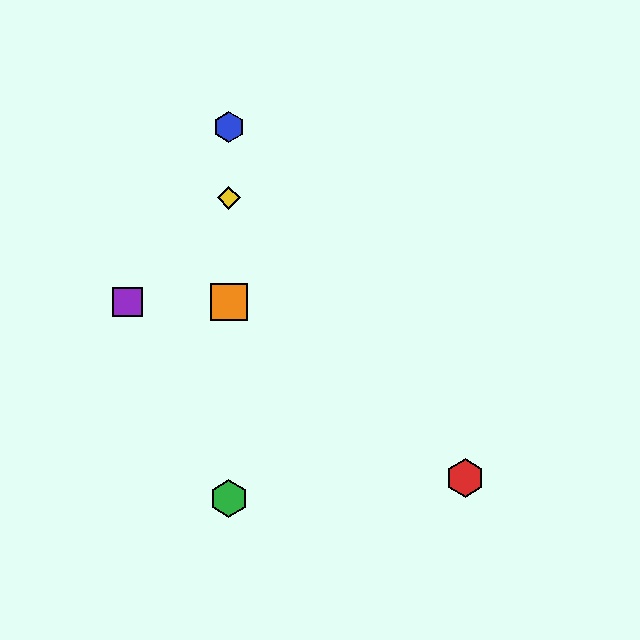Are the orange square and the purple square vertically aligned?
No, the orange square is at x≈229 and the purple square is at x≈128.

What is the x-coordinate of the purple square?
The purple square is at x≈128.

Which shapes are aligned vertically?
The blue hexagon, the green hexagon, the yellow diamond, the orange square are aligned vertically.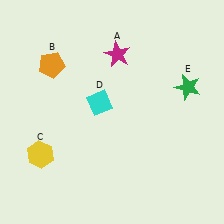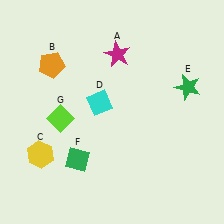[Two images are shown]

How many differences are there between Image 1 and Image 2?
There are 2 differences between the two images.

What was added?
A green diamond (F), a lime diamond (G) were added in Image 2.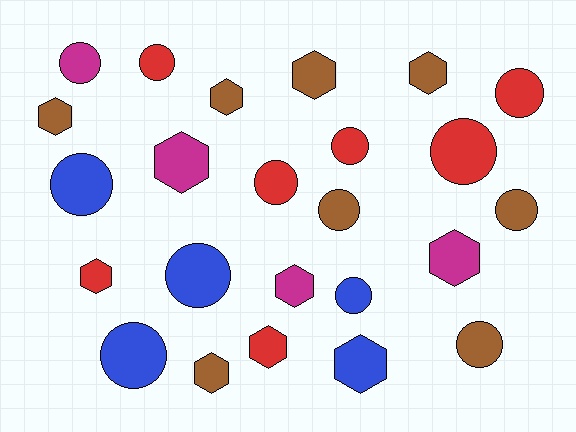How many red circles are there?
There are 5 red circles.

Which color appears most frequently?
Brown, with 8 objects.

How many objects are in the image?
There are 24 objects.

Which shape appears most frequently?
Circle, with 13 objects.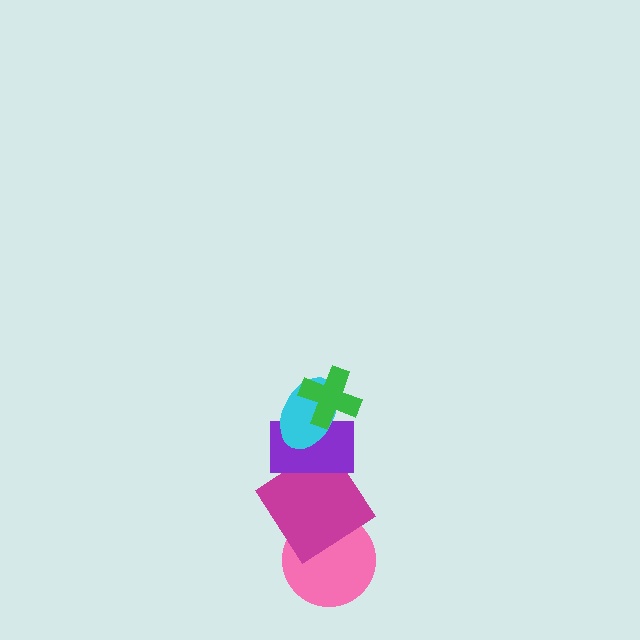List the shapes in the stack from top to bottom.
From top to bottom: the green cross, the cyan ellipse, the purple rectangle, the magenta diamond, the pink circle.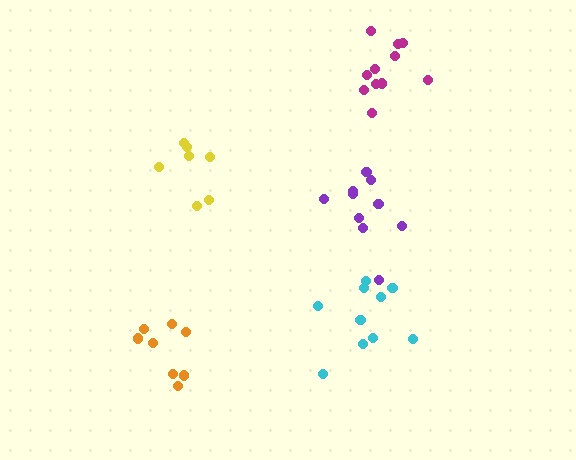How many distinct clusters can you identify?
There are 5 distinct clusters.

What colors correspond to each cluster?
The clusters are colored: purple, cyan, yellow, magenta, orange.